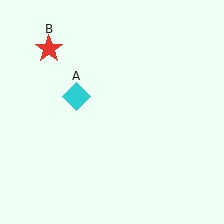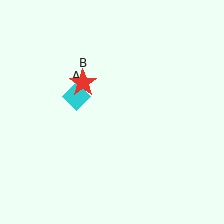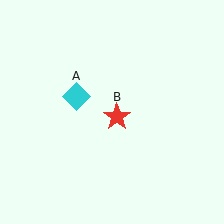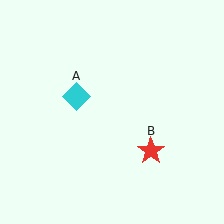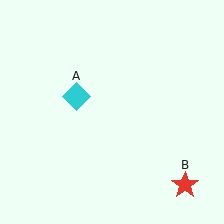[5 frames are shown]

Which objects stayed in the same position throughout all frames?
Cyan diamond (object A) remained stationary.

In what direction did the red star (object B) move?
The red star (object B) moved down and to the right.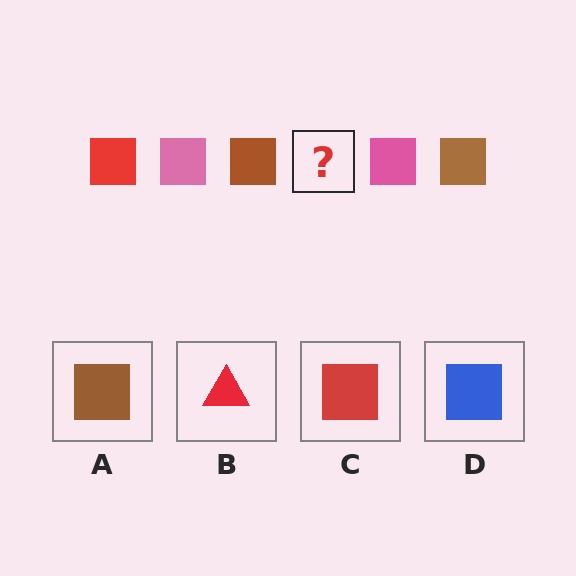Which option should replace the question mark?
Option C.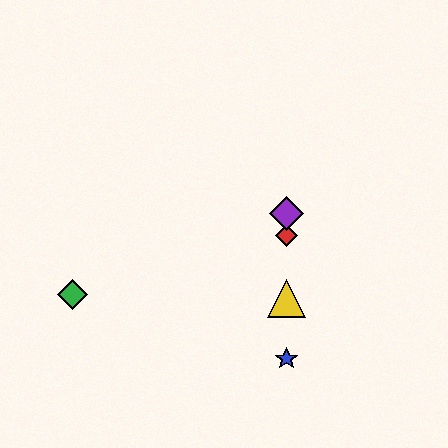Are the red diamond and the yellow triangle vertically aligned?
Yes, both are at x≈287.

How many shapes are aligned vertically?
4 shapes (the red diamond, the blue star, the yellow triangle, the purple diamond) are aligned vertically.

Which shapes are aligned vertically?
The red diamond, the blue star, the yellow triangle, the purple diamond are aligned vertically.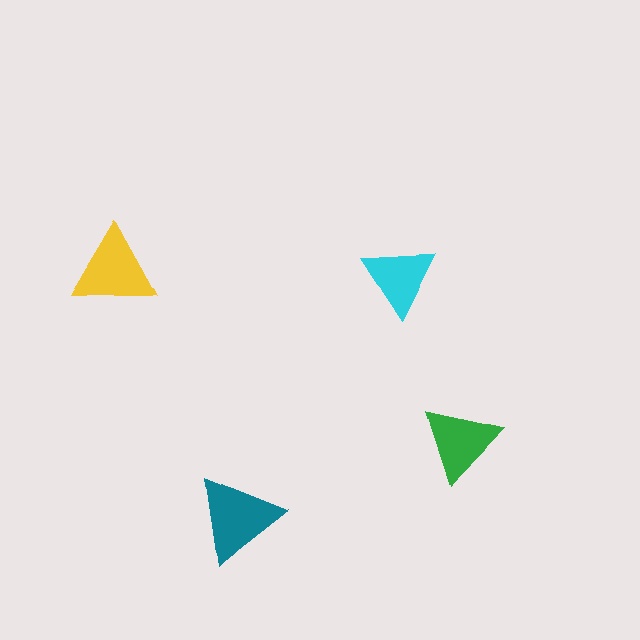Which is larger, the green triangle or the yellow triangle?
The yellow one.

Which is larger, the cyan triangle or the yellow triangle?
The yellow one.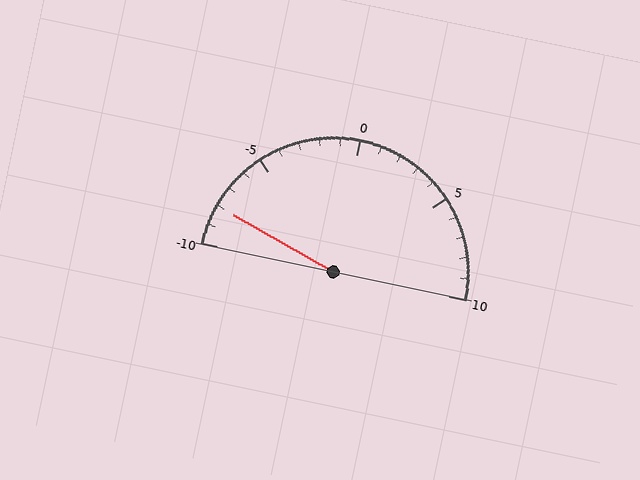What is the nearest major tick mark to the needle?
The nearest major tick mark is -10.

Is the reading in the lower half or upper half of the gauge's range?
The reading is in the lower half of the range (-10 to 10).